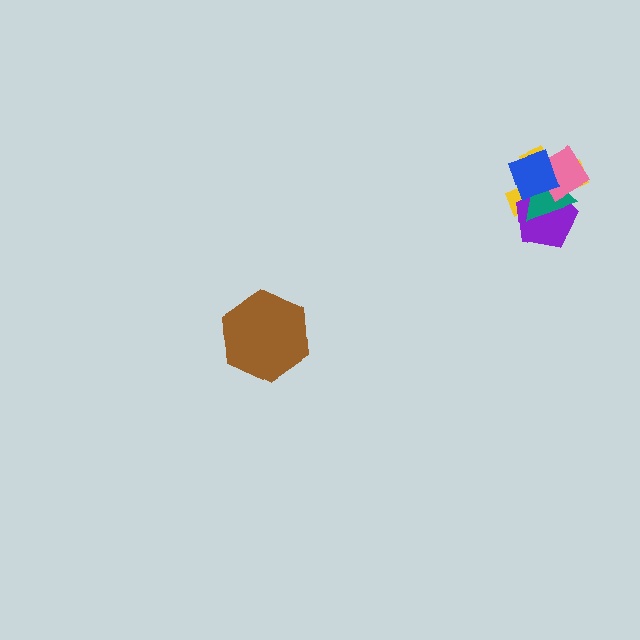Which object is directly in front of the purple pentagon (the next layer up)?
The teal triangle is directly in front of the purple pentagon.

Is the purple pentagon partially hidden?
Yes, it is partially covered by another shape.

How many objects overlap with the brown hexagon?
0 objects overlap with the brown hexagon.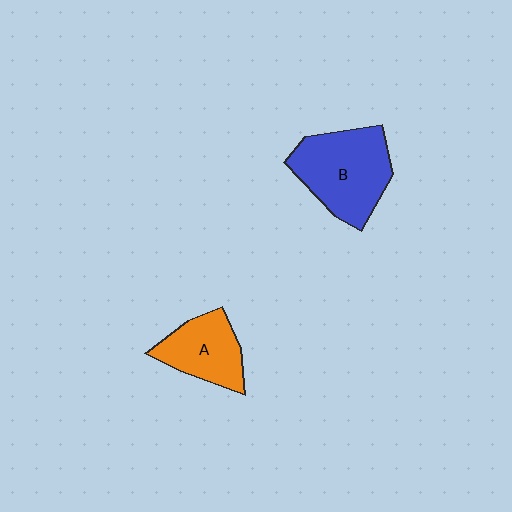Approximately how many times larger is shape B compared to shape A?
Approximately 1.5 times.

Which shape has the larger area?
Shape B (blue).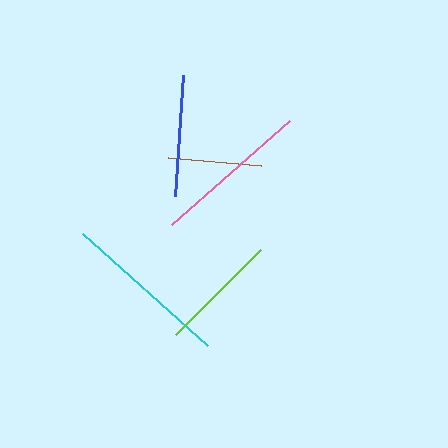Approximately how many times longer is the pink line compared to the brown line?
The pink line is approximately 1.7 times the length of the brown line.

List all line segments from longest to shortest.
From longest to shortest: cyan, pink, blue, lime, brown.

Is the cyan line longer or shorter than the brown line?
The cyan line is longer than the brown line.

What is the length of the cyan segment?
The cyan segment is approximately 168 pixels long.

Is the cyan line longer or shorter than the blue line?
The cyan line is longer than the blue line.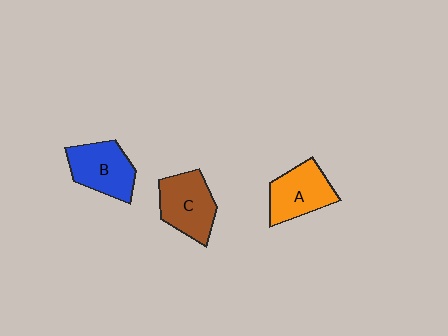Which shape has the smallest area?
Shape A (orange).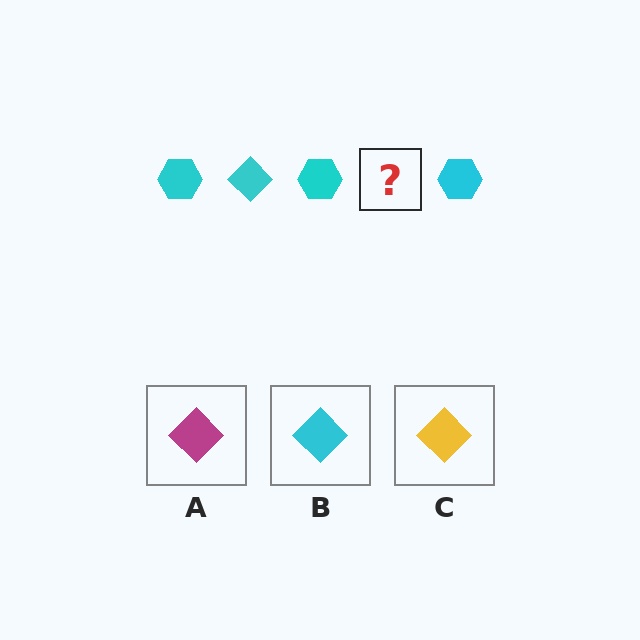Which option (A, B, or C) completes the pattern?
B.